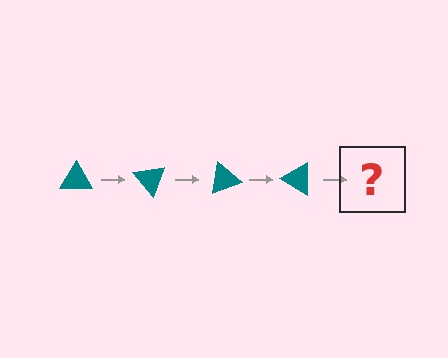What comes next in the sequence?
The next element should be a teal triangle rotated 200 degrees.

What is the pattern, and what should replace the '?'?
The pattern is that the triangle rotates 50 degrees each step. The '?' should be a teal triangle rotated 200 degrees.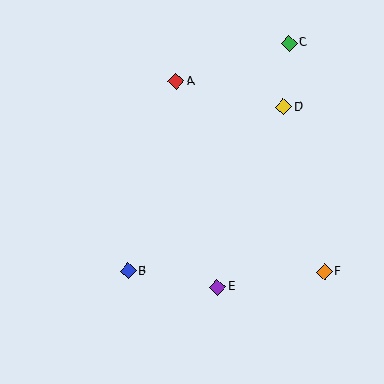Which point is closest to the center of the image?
Point E at (218, 287) is closest to the center.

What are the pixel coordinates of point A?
Point A is at (176, 82).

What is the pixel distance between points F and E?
The distance between F and E is 108 pixels.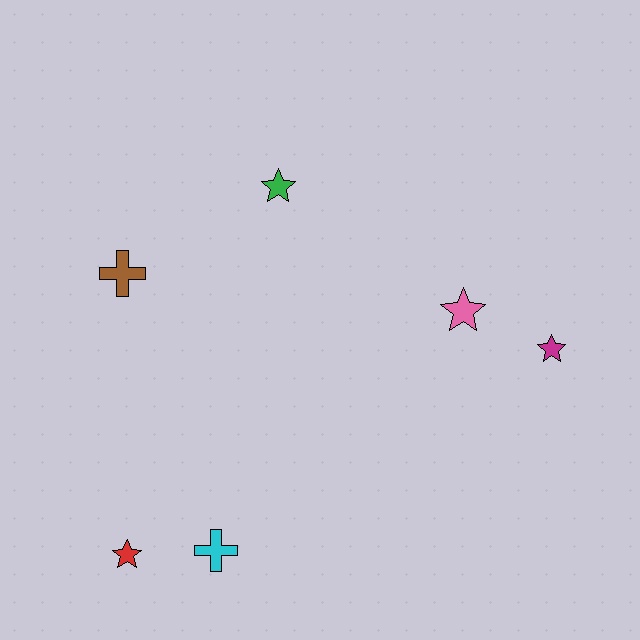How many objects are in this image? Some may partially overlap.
There are 6 objects.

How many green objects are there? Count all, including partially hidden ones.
There is 1 green object.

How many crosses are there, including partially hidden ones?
There are 2 crosses.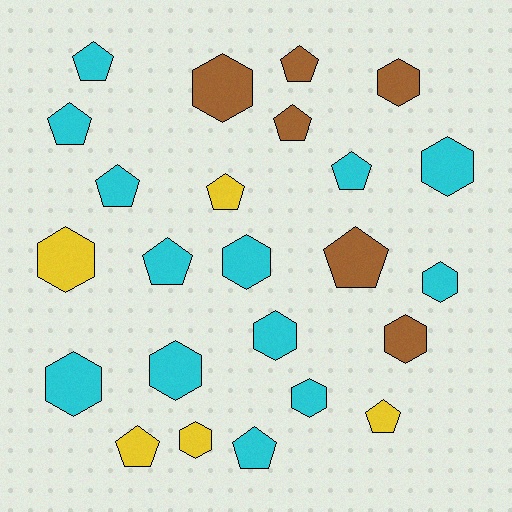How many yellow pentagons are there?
There are 3 yellow pentagons.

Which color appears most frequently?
Cyan, with 13 objects.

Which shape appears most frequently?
Hexagon, with 12 objects.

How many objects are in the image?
There are 24 objects.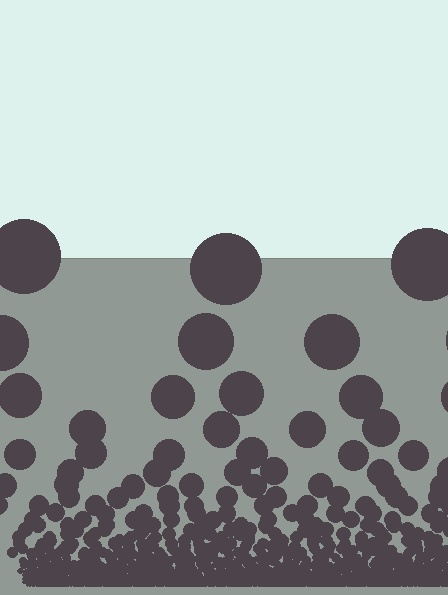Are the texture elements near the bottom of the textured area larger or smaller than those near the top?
Smaller. The gradient is inverted — elements near the bottom are smaller and denser.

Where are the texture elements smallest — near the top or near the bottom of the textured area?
Near the bottom.